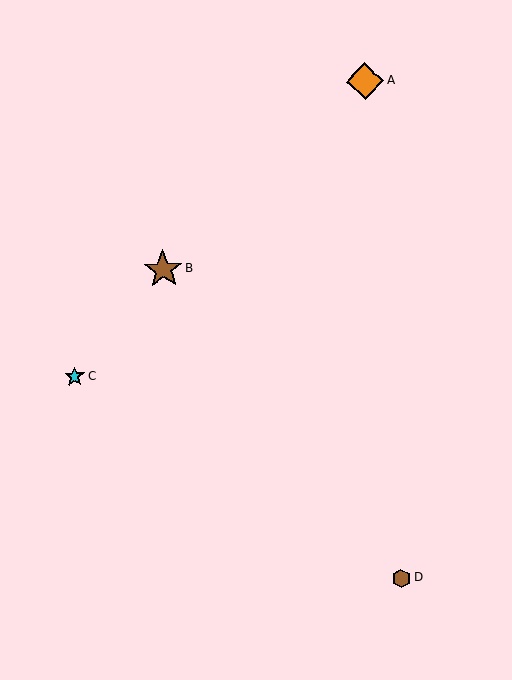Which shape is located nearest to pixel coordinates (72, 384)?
The cyan star (labeled C) at (75, 377) is nearest to that location.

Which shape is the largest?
The brown star (labeled B) is the largest.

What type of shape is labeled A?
Shape A is an orange diamond.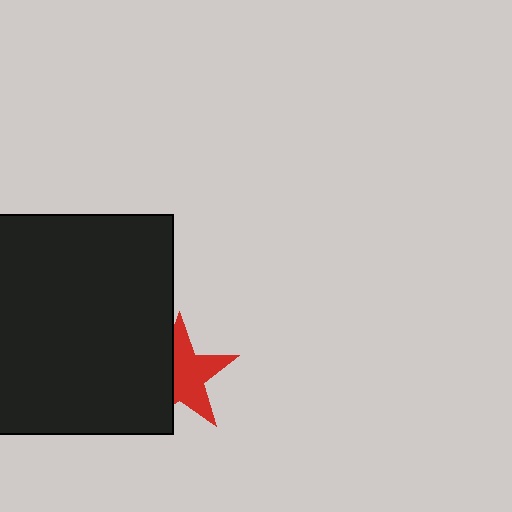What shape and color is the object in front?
The object in front is a black rectangle.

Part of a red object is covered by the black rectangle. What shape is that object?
It is a star.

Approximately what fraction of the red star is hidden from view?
Roughly 40% of the red star is hidden behind the black rectangle.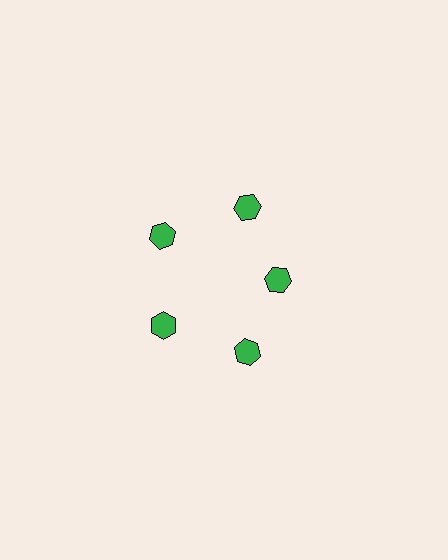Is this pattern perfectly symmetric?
No. The 5 green hexagons are arranged in a ring, but one element near the 3 o'clock position is pulled inward toward the center, breaking the 5-fold rotational symmetry.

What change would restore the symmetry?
The symmetry would be restored by moving it outward, back onto the ring so that all 5 hexagons sit at equal angles and equal distance from the center.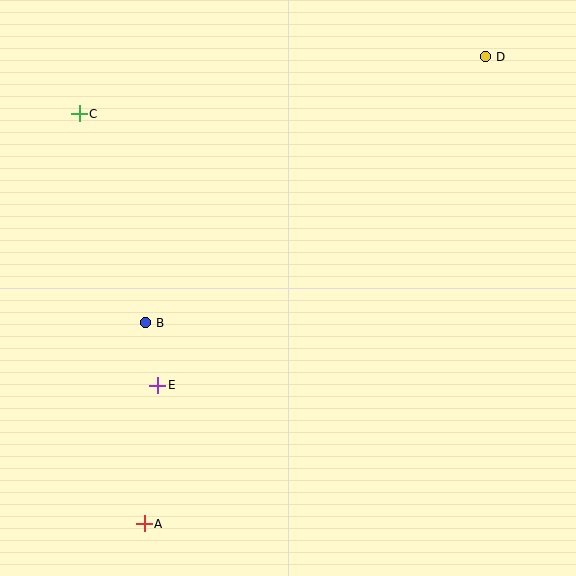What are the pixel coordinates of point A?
Point A is at (144, 524).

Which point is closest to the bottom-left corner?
Point A is closest to the bottom-left corner.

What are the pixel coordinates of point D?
Point D is at (486, 57).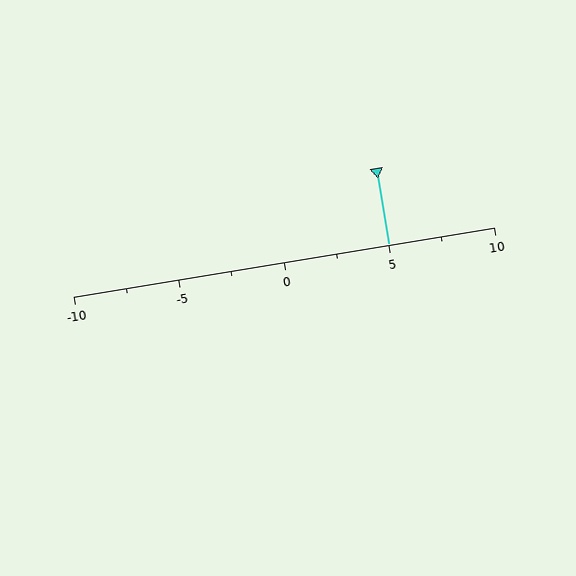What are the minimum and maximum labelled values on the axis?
The axis runs from -10 to 10.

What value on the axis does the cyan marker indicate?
The marker indicates approximately 5.